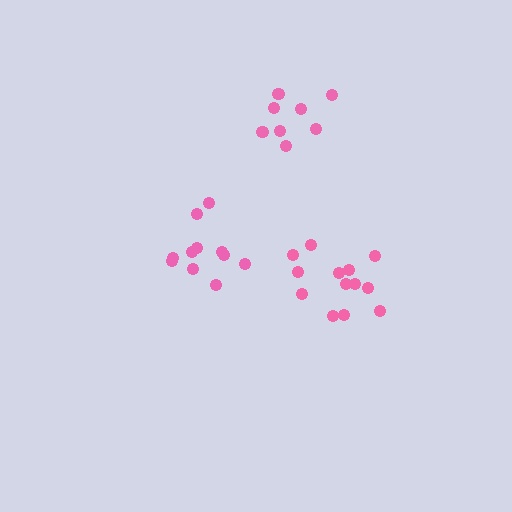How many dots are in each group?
Group 1: 11 dots, Group 2: 8 dots, Group 3: 13 dots (32 total).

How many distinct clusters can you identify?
There are 3 distinct clusters.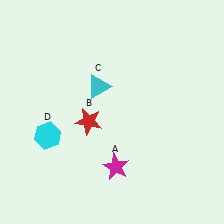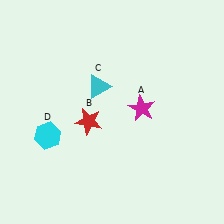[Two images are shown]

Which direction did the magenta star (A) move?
The magenta star (A) moved up.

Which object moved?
The magenta star (A) moved up.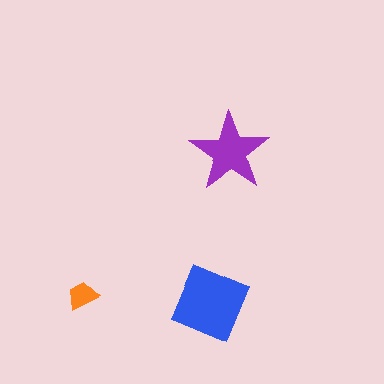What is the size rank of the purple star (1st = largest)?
2nd.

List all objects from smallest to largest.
The orange trapezoid, the purple star, the blue diamond.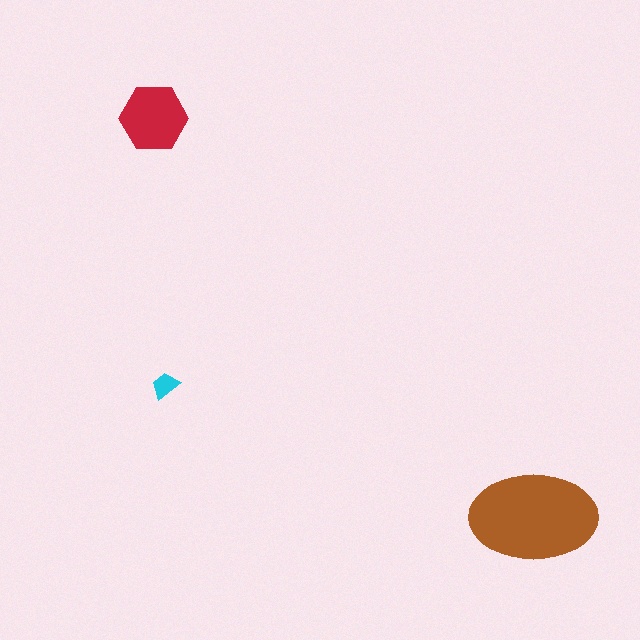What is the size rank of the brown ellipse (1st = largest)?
1st.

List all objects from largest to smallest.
The brown ellipse, the red hexagon, the cyan trapezoid.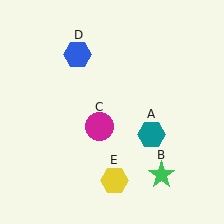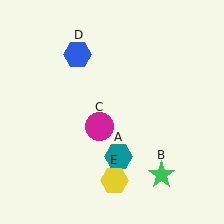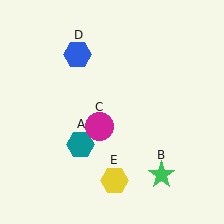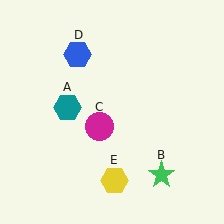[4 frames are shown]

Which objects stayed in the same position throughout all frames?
Green star (object B) and magenta circle (object C) and blue hexagon (object D) and yellow hexagon (object E) remained stationary.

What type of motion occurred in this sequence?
The teal hexagon (object A) rotated clockwise around the center of the scene.